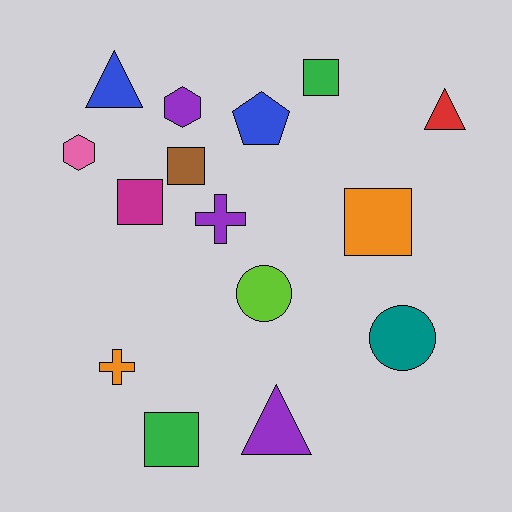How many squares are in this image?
There are 5 squares.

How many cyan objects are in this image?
There are no cyan objects.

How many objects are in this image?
There are 15 objects.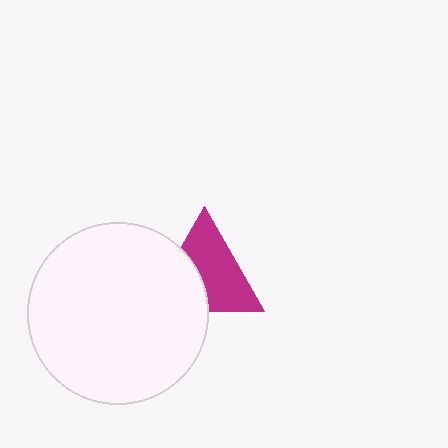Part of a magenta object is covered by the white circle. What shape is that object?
It is a triangle.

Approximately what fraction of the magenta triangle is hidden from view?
Roughly 38% of the magenta triangle is hidden behind the white circle.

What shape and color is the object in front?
The object in front is a white circle.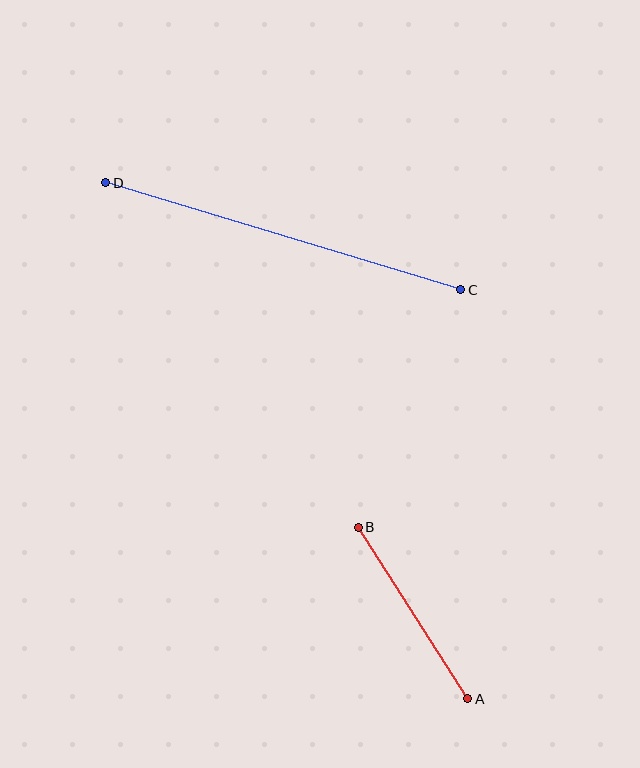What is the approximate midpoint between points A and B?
The midpoint is at approximately (413, 613) pixels.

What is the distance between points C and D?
The distance is approximately 371 pixels.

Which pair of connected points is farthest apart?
Points C and D are farthest apart.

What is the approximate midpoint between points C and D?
The midpoint is at approximately (283, 236) pixels.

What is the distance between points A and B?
The distance is approximately 203 pixels.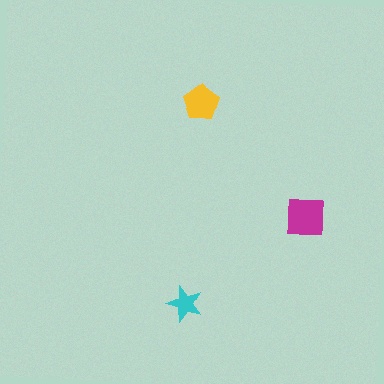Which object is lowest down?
The cyan star is bottommost.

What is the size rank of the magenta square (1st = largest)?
1st.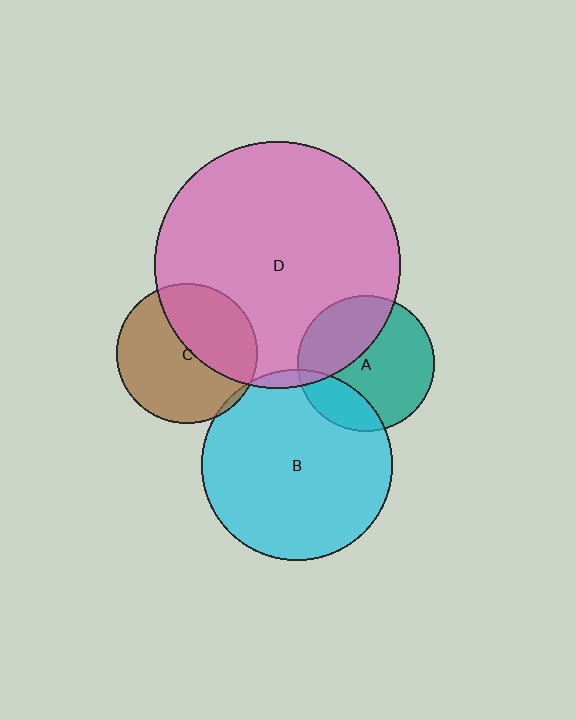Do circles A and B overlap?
Yes.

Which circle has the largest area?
Circle D (pink).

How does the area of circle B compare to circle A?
Approximately 2.0 times.